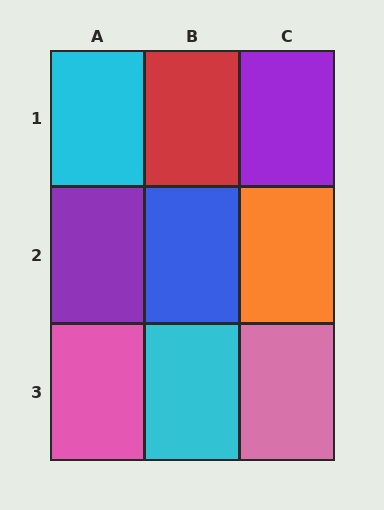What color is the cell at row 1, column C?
Purple.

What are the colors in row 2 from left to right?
Purple, blue, orange.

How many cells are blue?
1 cell is blue.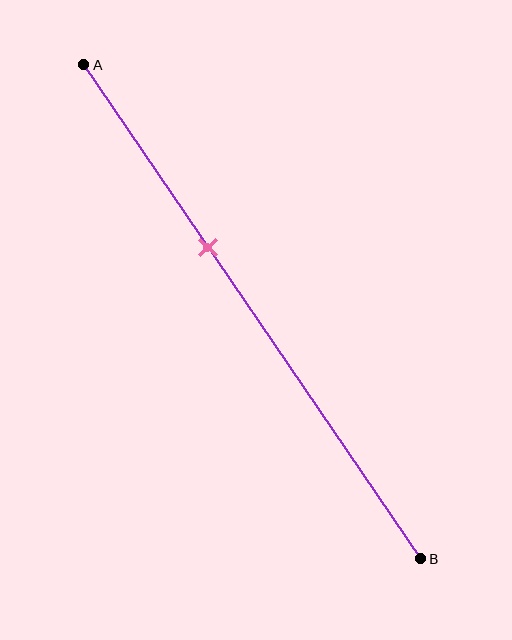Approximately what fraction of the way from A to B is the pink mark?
The pink mark is approximately 35% of the way from A to B.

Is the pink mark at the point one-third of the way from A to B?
No, the mark is at about 35% from A, not at the 33% one-third point.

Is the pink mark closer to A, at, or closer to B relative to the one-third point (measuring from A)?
The pink mark is closer to point B than the one-third point of segment AB.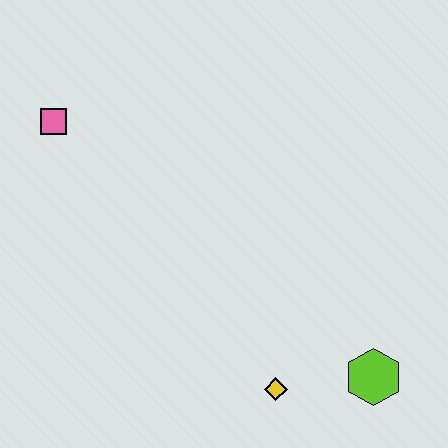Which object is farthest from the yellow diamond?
The pink square is farthest from the yellow diamond.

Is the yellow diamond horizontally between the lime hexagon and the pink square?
Yes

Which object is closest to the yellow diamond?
The lime hexagon is closest to the yellow diamond.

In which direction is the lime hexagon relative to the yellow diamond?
The lime hexagon is to the right of the yellow diamond.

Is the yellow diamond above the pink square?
No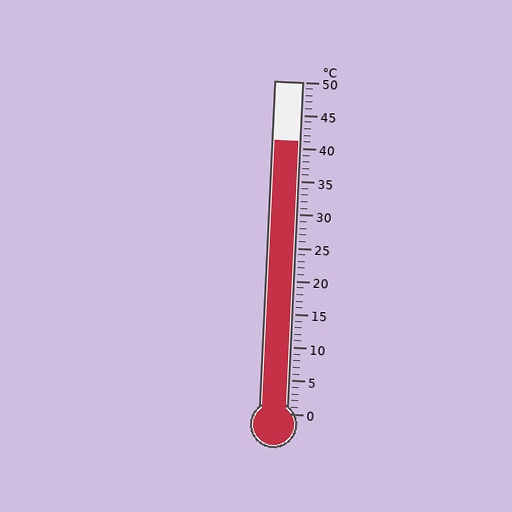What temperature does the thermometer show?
The thermometer shows approximately 41°C.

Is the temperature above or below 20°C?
The temperature is above 20°C.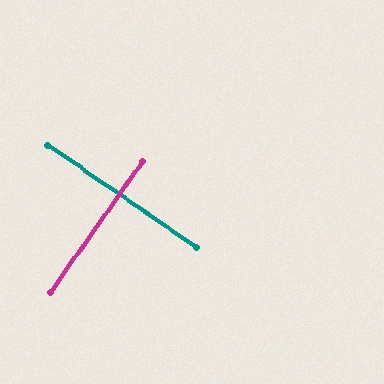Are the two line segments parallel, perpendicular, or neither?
Perpendicular — they meet at approximately 90°.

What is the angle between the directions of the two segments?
Approximately 90 degrees.